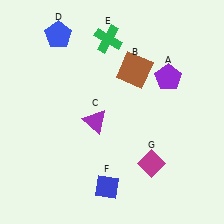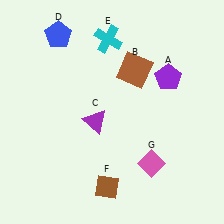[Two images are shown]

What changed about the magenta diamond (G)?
In Image 1, G is magenta. In Image 2, it changed to pink.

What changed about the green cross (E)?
In Image 1, E is green. In Image 2, it changed to cyan.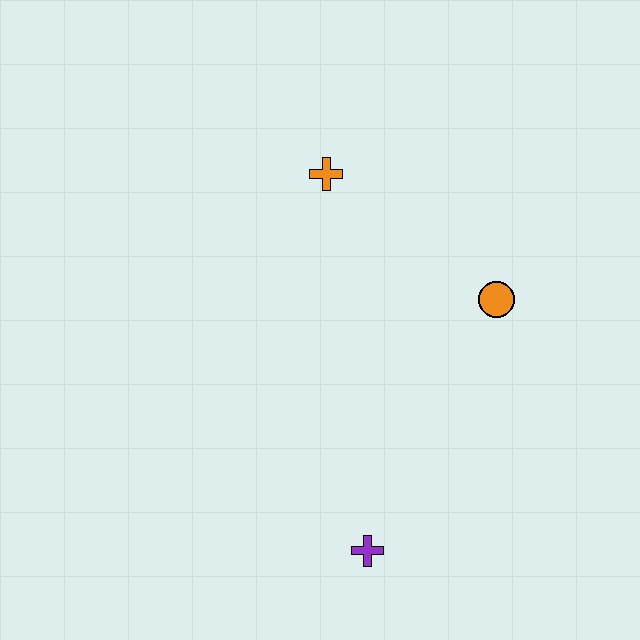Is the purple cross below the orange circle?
Yes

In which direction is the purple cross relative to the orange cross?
The purple cross is below the orange cross.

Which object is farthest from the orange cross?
The purple cross is farthest from the orange cross.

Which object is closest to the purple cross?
The orange circle is closest to the purple cross.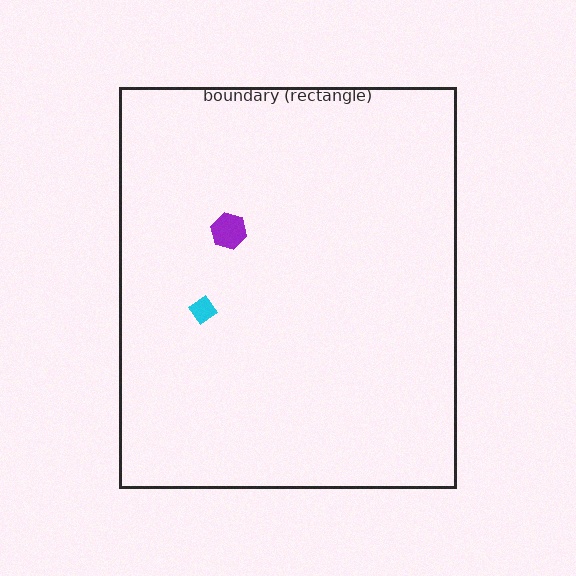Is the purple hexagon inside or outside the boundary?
Inside.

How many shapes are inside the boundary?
2 inside, 0 outside.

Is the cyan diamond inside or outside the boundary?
Inside.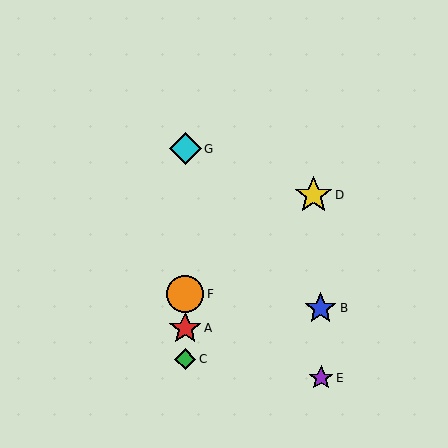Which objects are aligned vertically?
Objects A, C, F, G are aligned vertically.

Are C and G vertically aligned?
Yes, both are at x≈185.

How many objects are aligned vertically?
4 objects (A, C, F, G) are aligned vertically.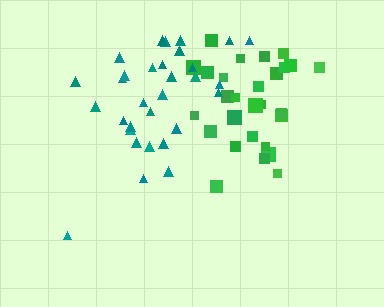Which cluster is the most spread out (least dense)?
Teal.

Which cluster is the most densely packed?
Green.